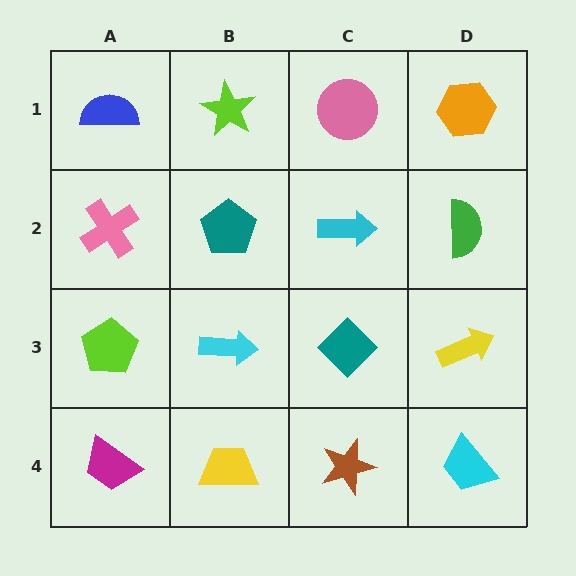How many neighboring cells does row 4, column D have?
2.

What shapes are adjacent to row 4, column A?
A lime pentagon (row 3, column A), a yellow trapezoid (row 4, column B).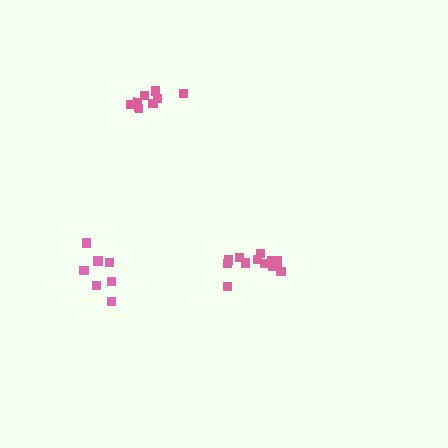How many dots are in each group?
Group 1: 13 dots, Group 2: 8 dots, Group 3: 10 dots (31 total).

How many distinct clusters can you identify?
There are 3 distinct clusters.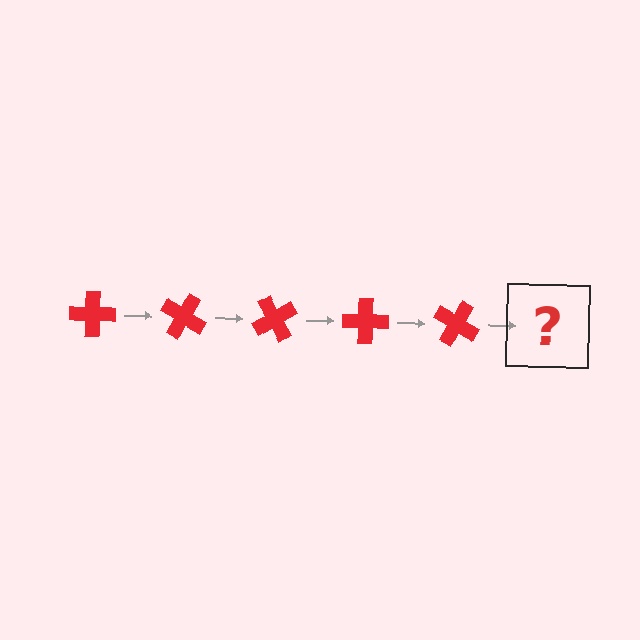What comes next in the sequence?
The next element should be a red cross rotated 150 degrees.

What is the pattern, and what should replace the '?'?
The pattern is that the cross rotates 30 degrees each step. The '?' should be a red cross rotated 150 degrees.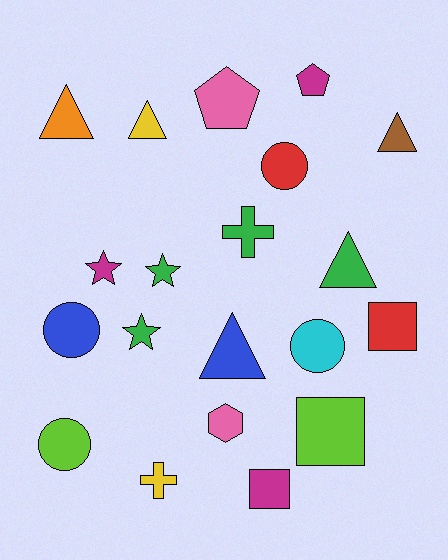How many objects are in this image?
There are 20 objects.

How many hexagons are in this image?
There is 1 hexagon.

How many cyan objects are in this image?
There is 1 cyan object.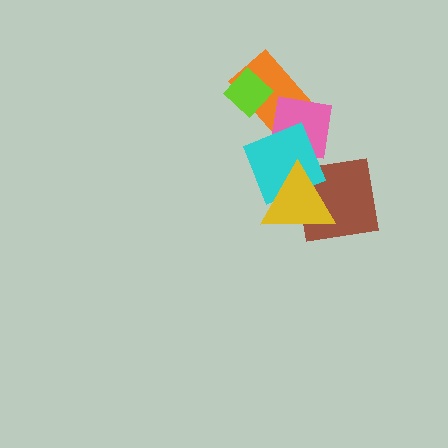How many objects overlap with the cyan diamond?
4 objects overlap with the cyan diamond.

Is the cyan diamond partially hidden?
Yes, it is partially covered by another shape.